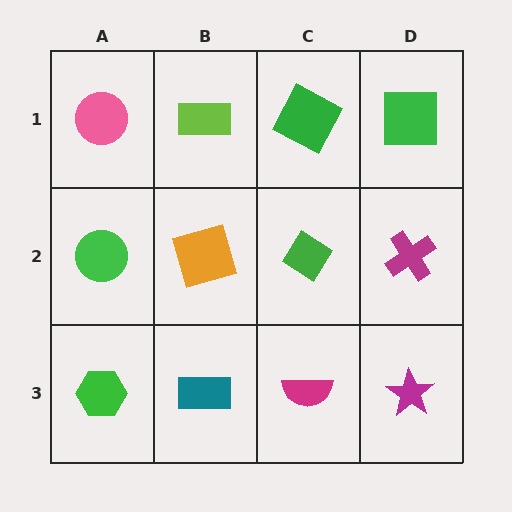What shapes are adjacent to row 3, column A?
A green circle (row 2, column A), a teal rectangle (row 3, column B).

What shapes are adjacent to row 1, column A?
A green circle (row 2, column A), a lime rectangle (row 1, column B).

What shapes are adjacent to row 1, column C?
A green diamond (row 2, column C), a lime rectangle (row 1, column B), a green square (row 1, column D).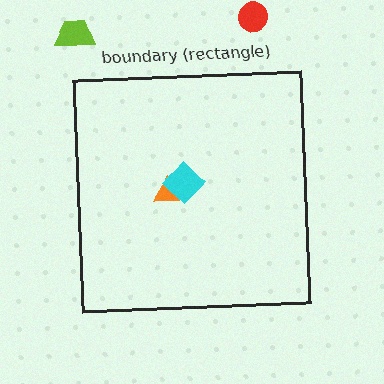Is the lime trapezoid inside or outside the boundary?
Outside.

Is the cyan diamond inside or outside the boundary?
Inside.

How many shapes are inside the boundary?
2 inside, 2 outside.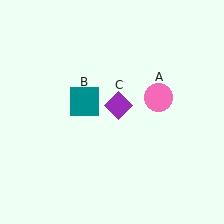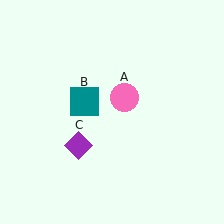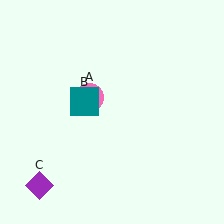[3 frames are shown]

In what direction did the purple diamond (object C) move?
The purple diamond (object C) moved down and to the left.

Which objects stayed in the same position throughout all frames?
Teal square (object B) remained stationary.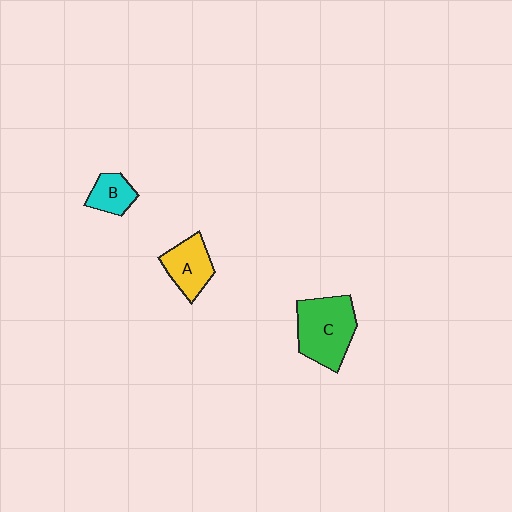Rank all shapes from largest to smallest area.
From largest to smallest: C (green), A (yellow), B (cyan).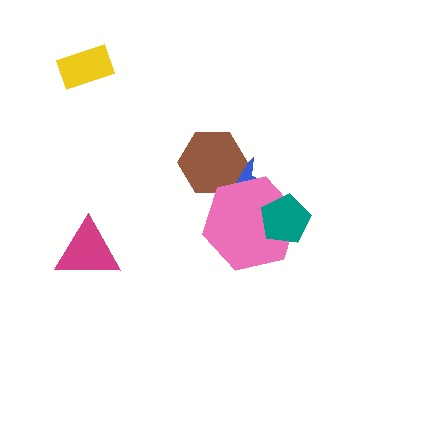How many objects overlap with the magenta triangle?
0 objects overlap with the magenta triangle.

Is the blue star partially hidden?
Yes, it is partially covered by another shape.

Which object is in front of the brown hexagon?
The pink hexagon is in front of the brown hexagon.